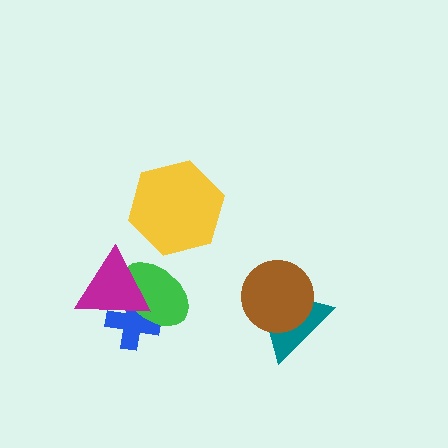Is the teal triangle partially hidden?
Yes, it is partially covered by another shape.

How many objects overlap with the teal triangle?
1 object overlaps with the teal triangle.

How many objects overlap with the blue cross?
2 objects overlap with the blue cross.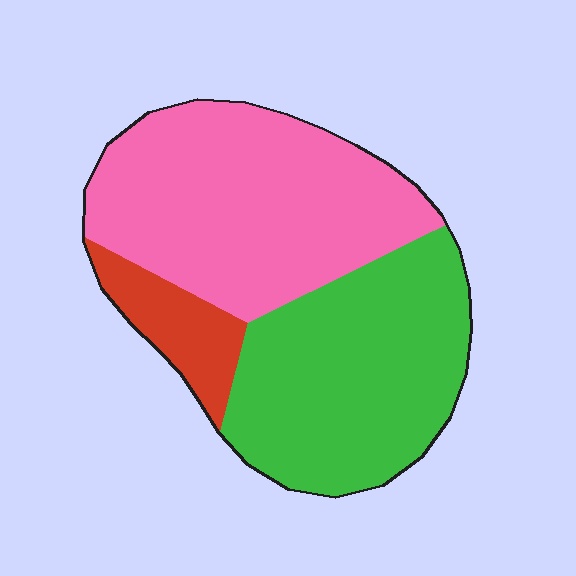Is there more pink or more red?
Pink.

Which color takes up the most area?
Pink, at roughly 45%.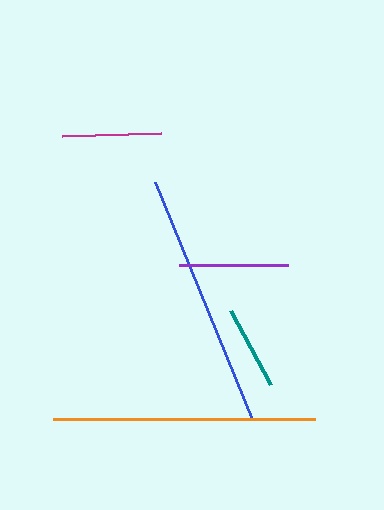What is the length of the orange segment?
The orange segment is approximately 263 pixels long.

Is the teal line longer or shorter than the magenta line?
The magenta line is longer than the teal line.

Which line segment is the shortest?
The teal line is the shortest at approximately 84 pixels.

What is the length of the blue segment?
The blue segment is approximately 256 pixels long.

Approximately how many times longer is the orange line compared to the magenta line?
The orange line is approximately 2.6 times the length of the magenta line.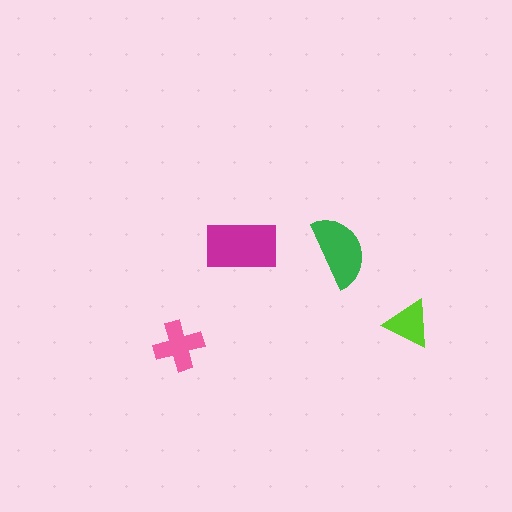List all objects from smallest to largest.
The lime triangle, the pink cross, the green semicircle, the magenta rectangle.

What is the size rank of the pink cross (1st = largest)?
3rd.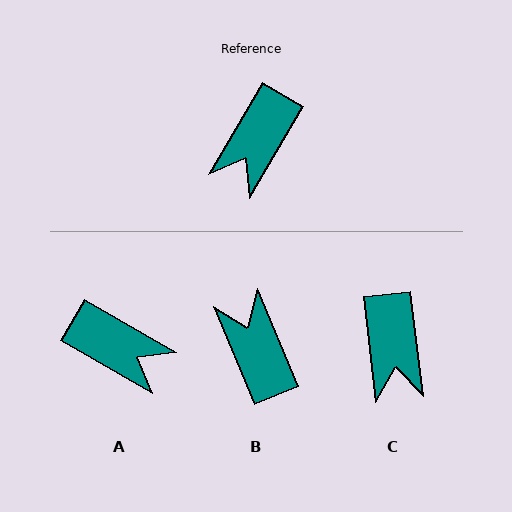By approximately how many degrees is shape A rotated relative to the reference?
Approximately 90 degrees counter-clockwise.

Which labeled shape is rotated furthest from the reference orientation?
B, about 127 degrees away.